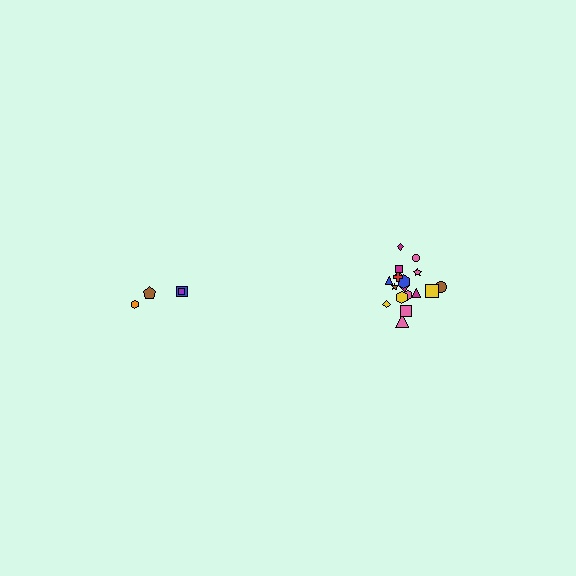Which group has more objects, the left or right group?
The right group.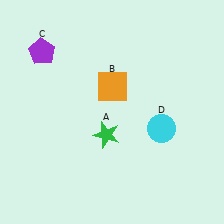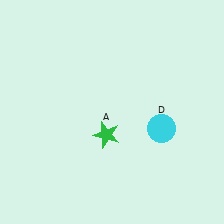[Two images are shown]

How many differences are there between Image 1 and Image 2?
There are 2 differences between the two images.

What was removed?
The purple pentagon (C), the orange square (B) were removed in Image 2.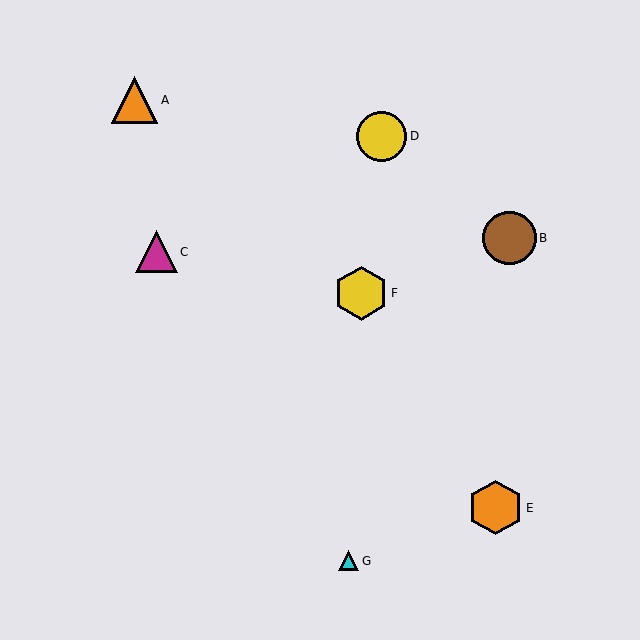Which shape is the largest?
The orange hexagon (labeled E) is the largest.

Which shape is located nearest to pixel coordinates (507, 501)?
The orange hexagon (labeled E) at (496, 508) is nearest to that location.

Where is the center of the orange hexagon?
The center of the orange hexagon is at (496, 508).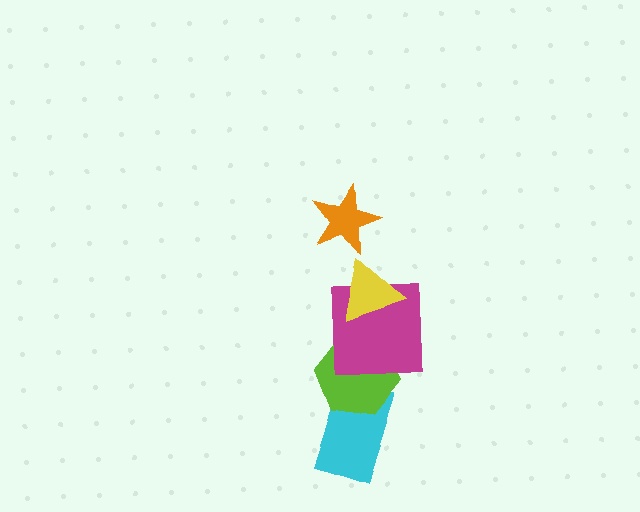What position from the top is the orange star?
The orange star is 1st from the top.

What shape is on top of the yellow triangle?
The orange star is on top of the yellow triangle.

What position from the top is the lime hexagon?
The lime hexagon is 4th from the top.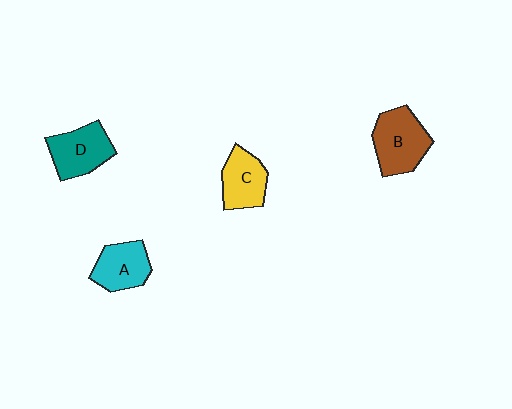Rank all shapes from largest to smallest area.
From largest to smallest: B (brown), D (teal), A (cyan), C (yellow).